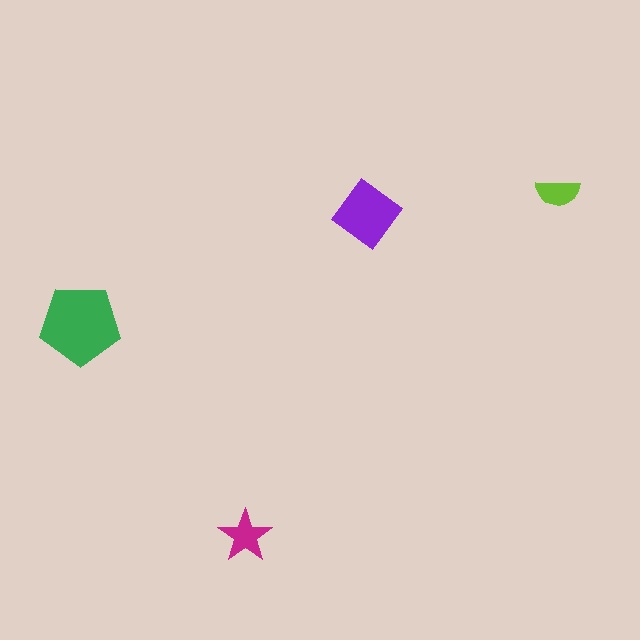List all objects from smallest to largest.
The lime semicircle, the magenta star, the purple diamond, the green pentagon.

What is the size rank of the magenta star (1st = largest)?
3rd.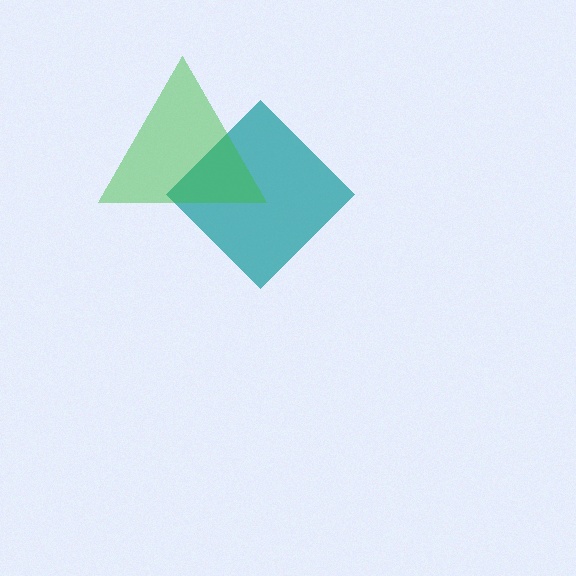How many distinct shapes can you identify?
There are 2 distinct shapes: a teal diamond, a green triangle.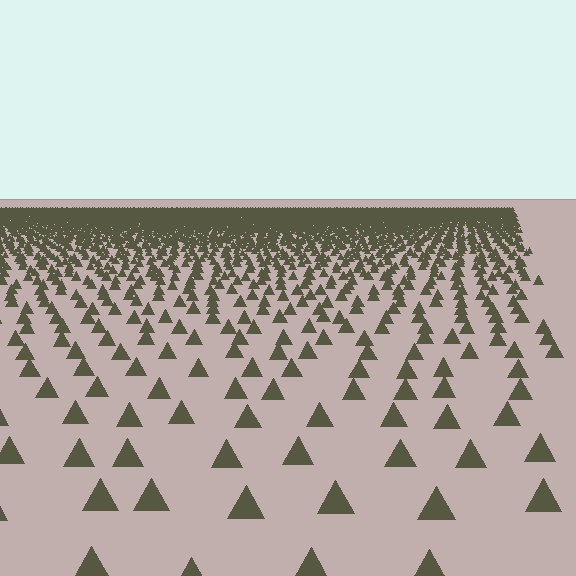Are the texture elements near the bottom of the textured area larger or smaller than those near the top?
Larger. Near the bottom, elements are closer to the viewer and appear at a bigger on-screen size.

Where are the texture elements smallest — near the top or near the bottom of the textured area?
Near the top.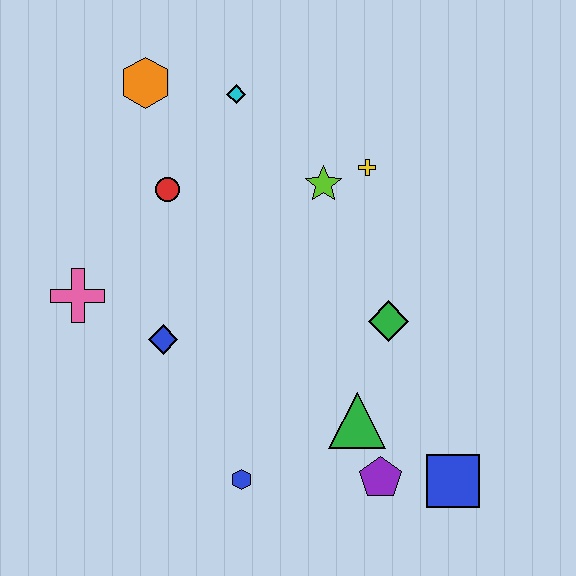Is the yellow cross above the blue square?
Yes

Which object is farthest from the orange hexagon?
The blue square is farthest from the orange hexagon.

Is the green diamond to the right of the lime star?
Yes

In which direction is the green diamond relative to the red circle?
The green diamond is to the right of the red circle.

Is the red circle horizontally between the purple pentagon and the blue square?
No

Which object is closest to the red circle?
The orange hexagon is closest to the red circle.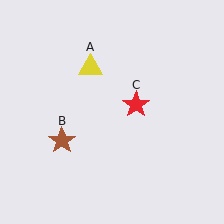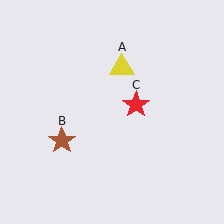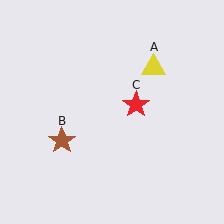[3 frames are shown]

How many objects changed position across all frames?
1 object changed position: yellow triangle (object A).